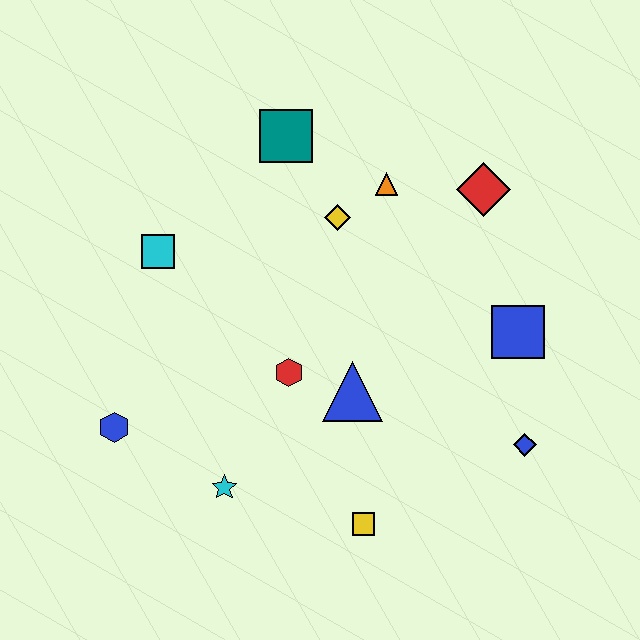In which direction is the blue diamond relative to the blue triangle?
The blue diamond is to the right of the blue triangle.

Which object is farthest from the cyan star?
The red diamond is farthest from the cyan star.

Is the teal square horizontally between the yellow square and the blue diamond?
No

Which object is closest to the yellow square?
The blue triangle is closest to the yellow square.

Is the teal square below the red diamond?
No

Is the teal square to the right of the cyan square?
Yes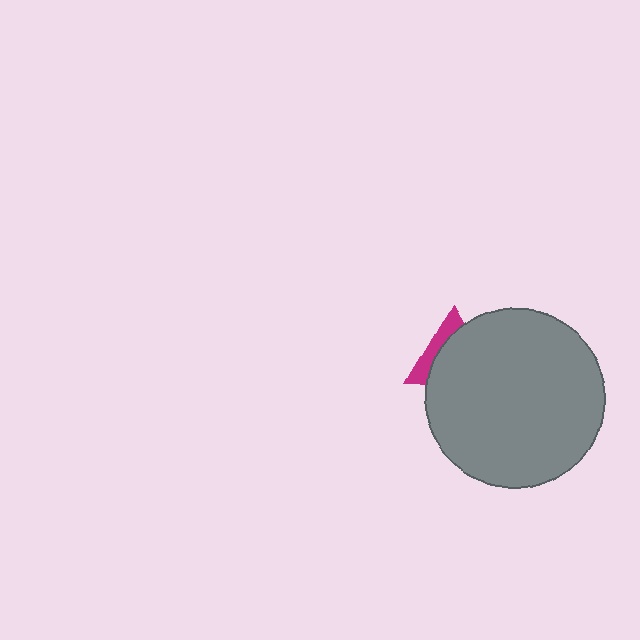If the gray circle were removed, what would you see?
You would see the complete magenta triangle.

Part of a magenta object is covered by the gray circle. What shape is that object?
It is a triangle.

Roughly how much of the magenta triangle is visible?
A small part of it is visible (roughly 32%).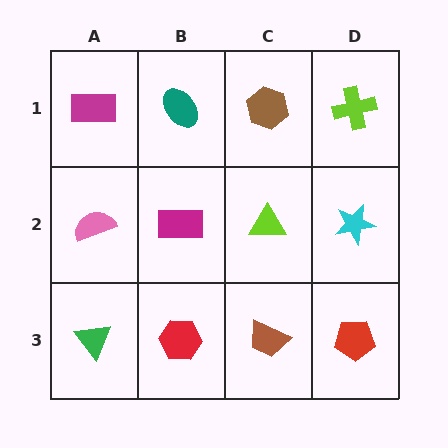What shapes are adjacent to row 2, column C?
A brown hexagon (row 1, column C), a brown trapezoid (row 3, column C), a magenta rectangle (row 2, column B), a cyan star (row 2, column D).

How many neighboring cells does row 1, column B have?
3.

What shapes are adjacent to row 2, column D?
A lime cross (row 1, column D), a red pentagon (row 3, column D), a lime triangle (row 2, column C).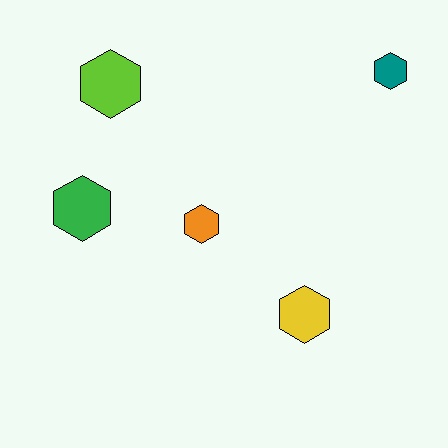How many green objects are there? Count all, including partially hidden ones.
There is 1 green object.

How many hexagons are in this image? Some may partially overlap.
There are 5 hexagons.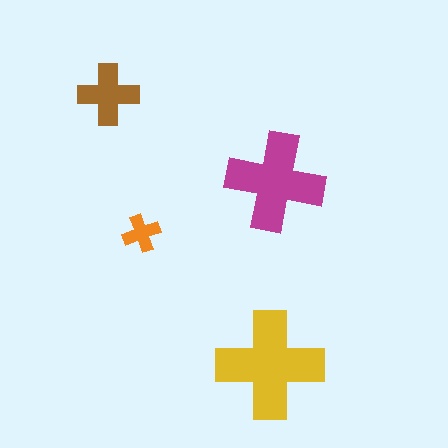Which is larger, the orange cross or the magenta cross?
The magenta one.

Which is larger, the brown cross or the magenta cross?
The magenta one.